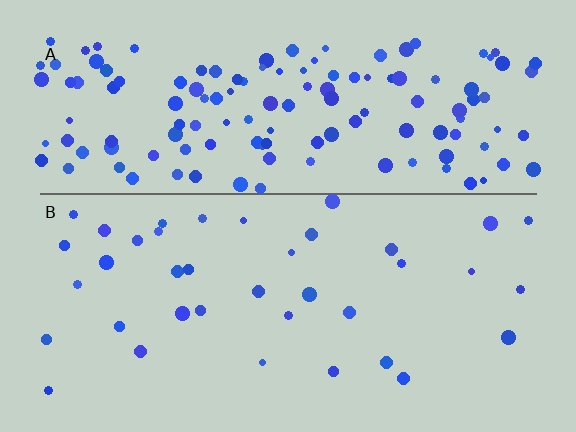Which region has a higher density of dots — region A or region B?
A (the top).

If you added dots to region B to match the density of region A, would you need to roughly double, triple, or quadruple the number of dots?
Approximately quadruple.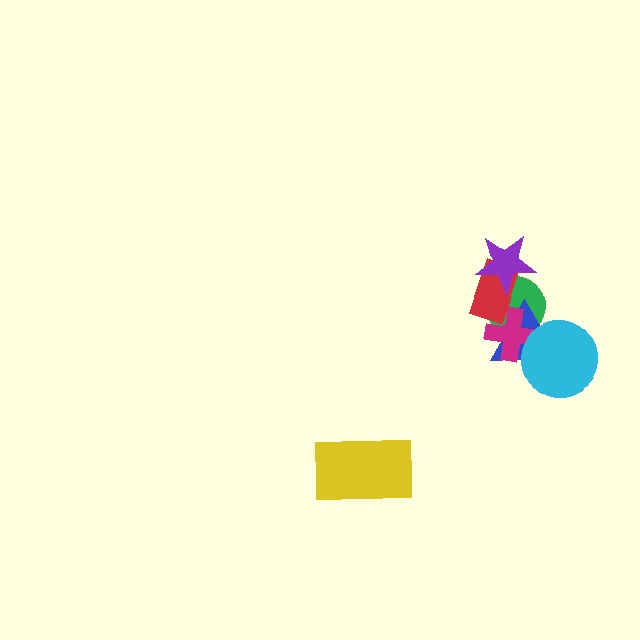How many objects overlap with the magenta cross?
4 objects overlap with the magenta cross.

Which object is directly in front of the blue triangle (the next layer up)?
The magenta cross is directly in front of the blue triangle.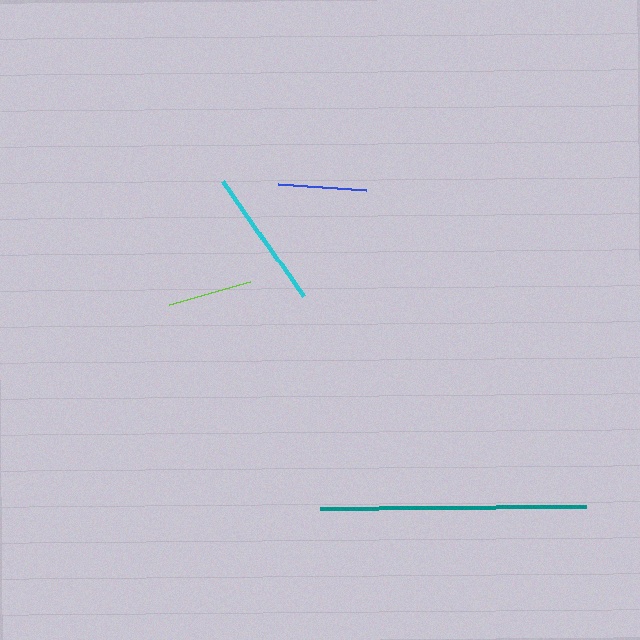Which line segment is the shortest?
The lime line is the shortest at approximately 84 pixels.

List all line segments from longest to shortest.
From longest to shortest: teal, cyan, blue, lime.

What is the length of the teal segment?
The teal segment is approximately 266 pixels long.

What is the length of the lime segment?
The lime segment is approximately 84 pixels long.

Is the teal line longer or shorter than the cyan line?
The teal line is longer than the cyan line.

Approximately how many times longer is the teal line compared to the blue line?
The teal line is approximately 3.0 times the length of the blue line.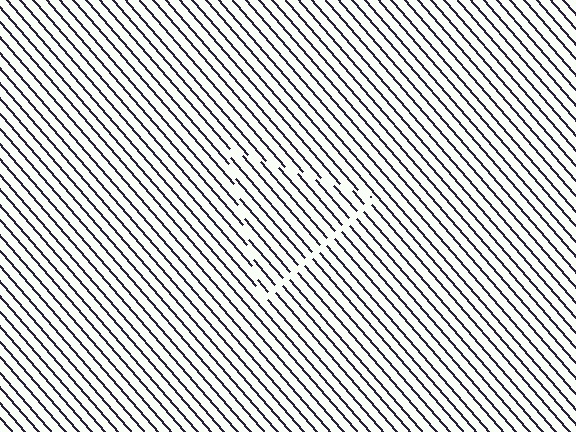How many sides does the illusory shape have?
3 sides — the line-ends trace a triangle.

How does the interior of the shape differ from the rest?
The interior of the shape contains the same grating, shifted by half a period — the contour is defined by the phase discontinuity where line-ends from the inner and outer gratings abut.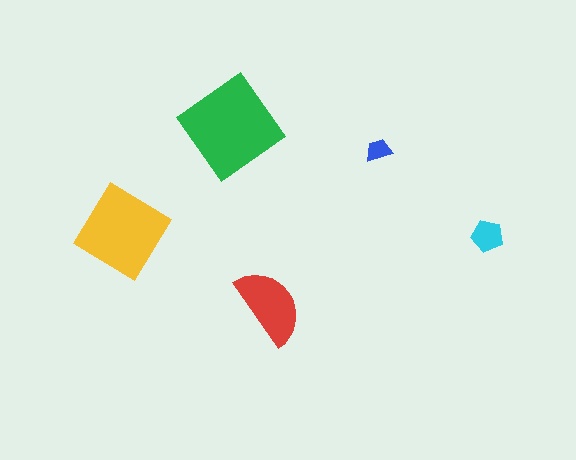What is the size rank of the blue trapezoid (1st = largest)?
5th.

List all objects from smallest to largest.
The blue trapezoid, the cyan pentagon, the red semicircle, the yellow diamond, the green diamond.